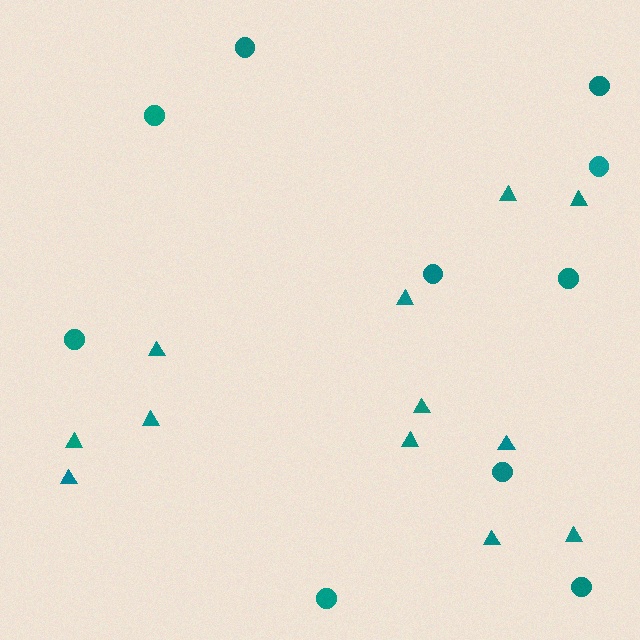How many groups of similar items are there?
There are 2 groups: one group of triangles (12) and one group of circles (10).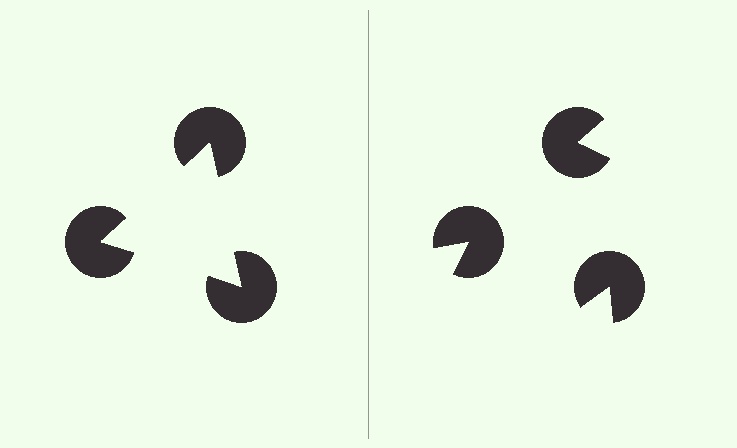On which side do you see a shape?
An illusory triangle appears on the left side. On the right side the wedge cuts are rotated, so no coherent shape forms.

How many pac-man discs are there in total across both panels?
6 — 3 on each side.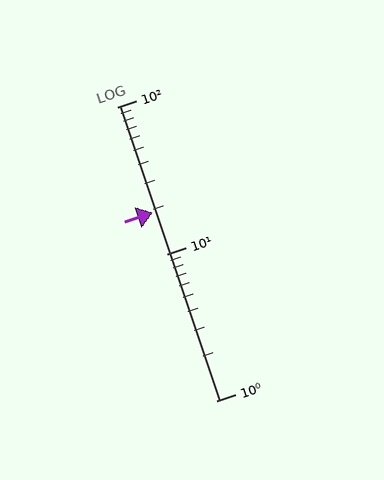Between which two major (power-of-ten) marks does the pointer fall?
The pointer is between 10 and 100.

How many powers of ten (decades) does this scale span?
The scale spans 2 decades, from 1 to 100.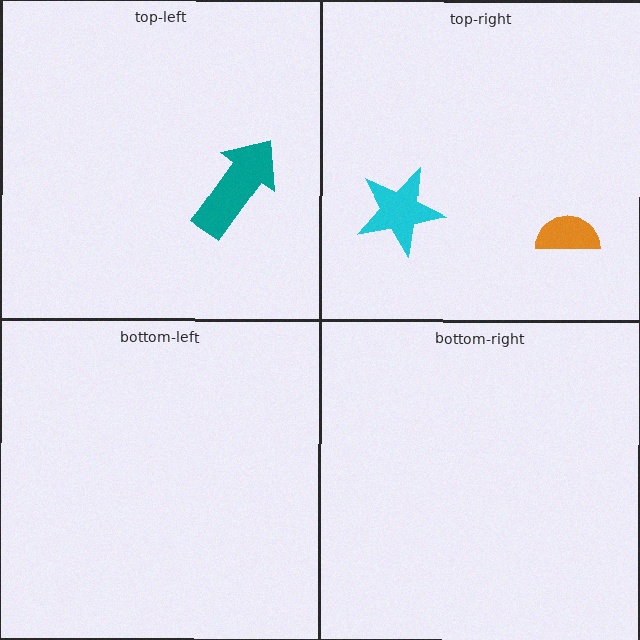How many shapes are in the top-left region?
1.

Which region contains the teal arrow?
The top-left region.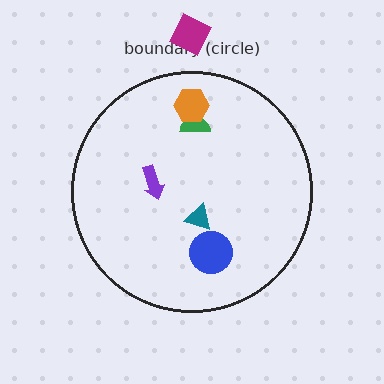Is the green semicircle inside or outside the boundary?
Inside.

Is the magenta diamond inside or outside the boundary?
Outside.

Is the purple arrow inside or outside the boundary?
Inside.